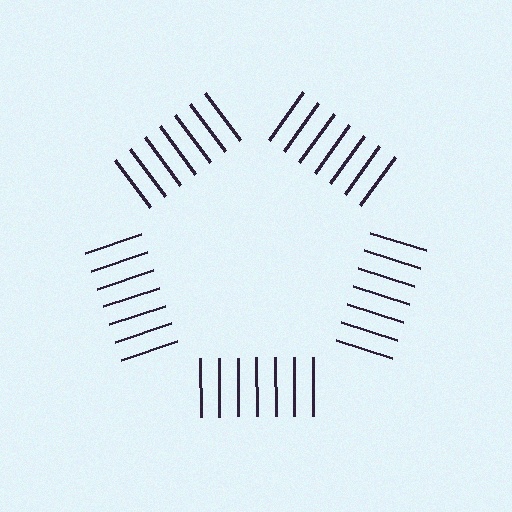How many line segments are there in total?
35 — 7 along each of the 5 edges.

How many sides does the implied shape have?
5 sides — the line-ends trace a pentagon.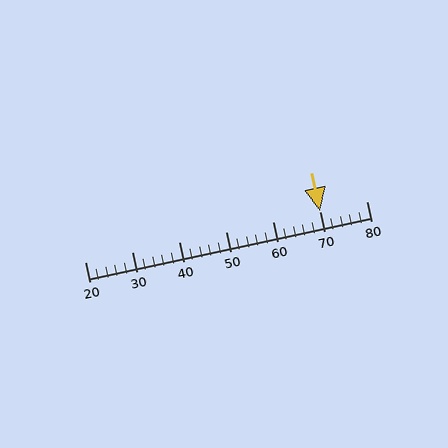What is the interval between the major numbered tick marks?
The major tick marks are spaced 10 units apart.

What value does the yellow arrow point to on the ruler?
The yellow arrow points to approximately 70.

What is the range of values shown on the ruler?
The ruler shows values from 20 to 80.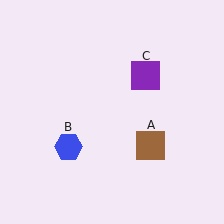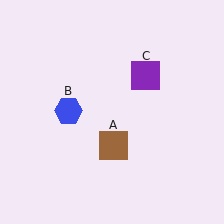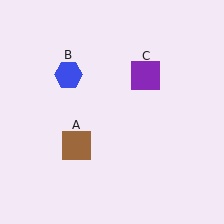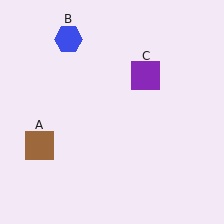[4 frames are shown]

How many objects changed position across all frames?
2 objects changed position: brown square (object A), blue hexagon (object B).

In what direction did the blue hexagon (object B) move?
The blue hexagon (object B) moved up.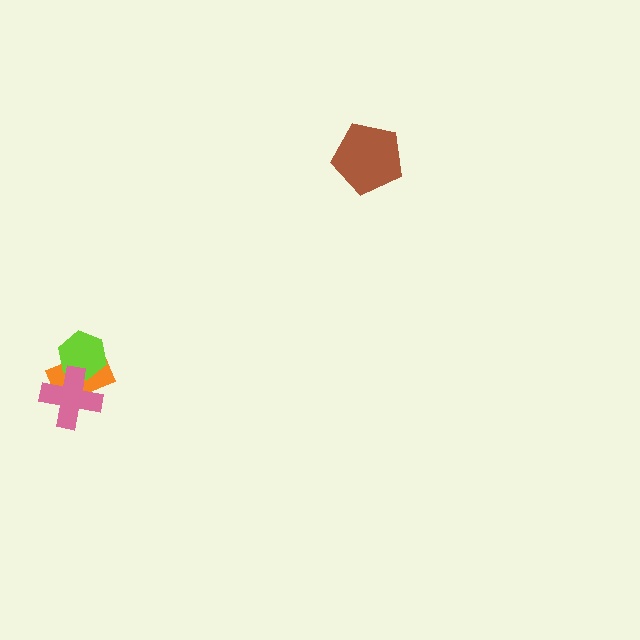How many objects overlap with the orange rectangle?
2 objects overlap with the orange rectangle.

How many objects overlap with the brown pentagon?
0 objects overlap with the brown pentagon.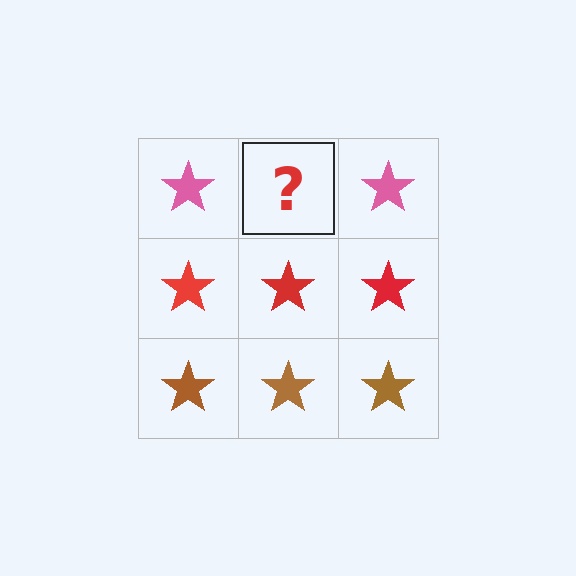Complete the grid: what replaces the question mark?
The question mark should be replaced with a pink star.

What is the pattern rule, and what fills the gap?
The rule is that each row has a consistent color. The gap should be filled with a pink star.